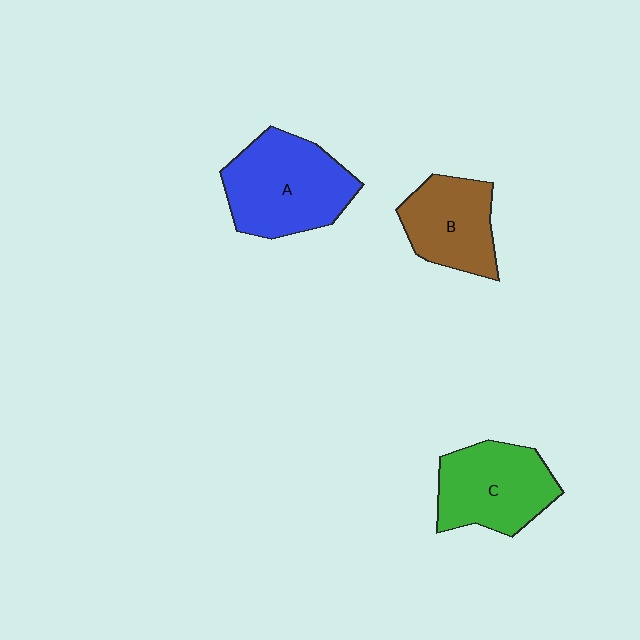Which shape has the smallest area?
Shape B (brown).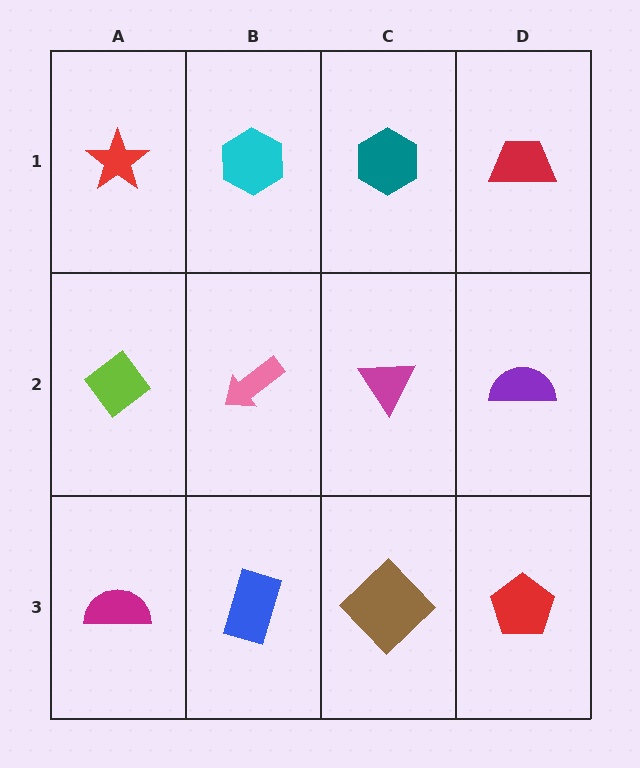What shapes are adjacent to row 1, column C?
A magenta triangle (row 2, column C), a cyan hexagon (row 1, column B), a red trapezoid (row 1, column D).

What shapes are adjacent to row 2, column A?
A red star (row 1, column A), a magenta semicircle (row 3, column A), a pink arrow (row 2, column B).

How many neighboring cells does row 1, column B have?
3.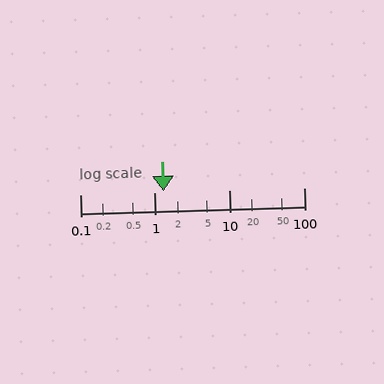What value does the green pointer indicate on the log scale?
The pointer indicates approximately 1.3.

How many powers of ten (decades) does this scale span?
The scale spans 3 decades, from 0.1 to 100.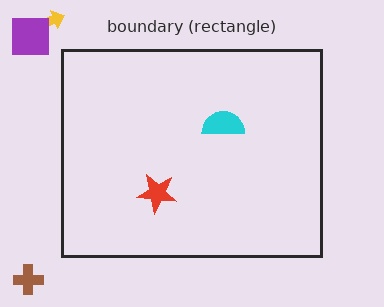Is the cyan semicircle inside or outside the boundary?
Inside.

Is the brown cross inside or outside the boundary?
Outside.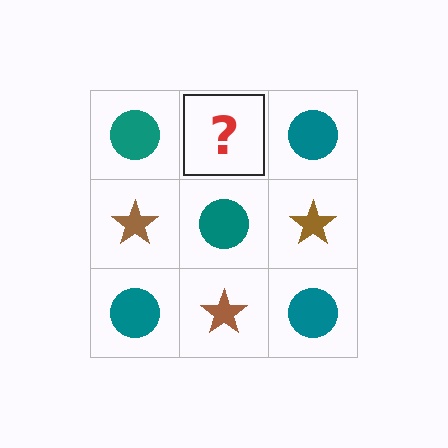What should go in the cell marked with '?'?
The missing cell should contain a brown star.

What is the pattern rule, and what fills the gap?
The rule is that it alternates teal circle and brown star in a checkerboard pattern. The gap should be filled with a brown star.